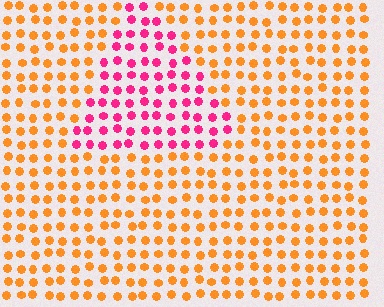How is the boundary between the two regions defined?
The boundary is defined purely by a slight shift in hue (about 59 degrees). Spacing, size, and orientation are identical on both sides.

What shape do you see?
I see a triangle.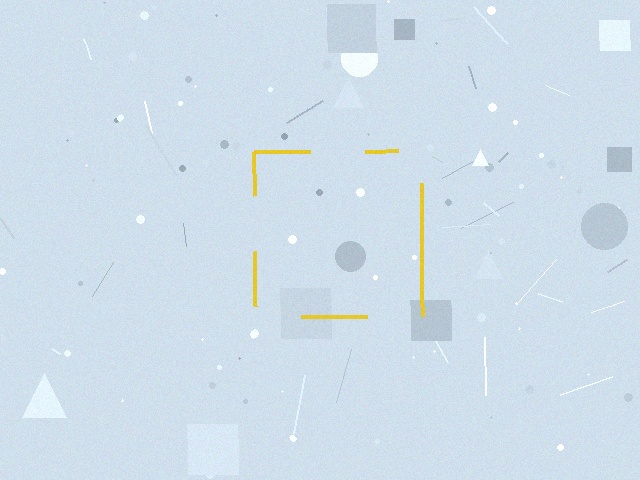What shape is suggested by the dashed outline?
The dashed outline suggests a square.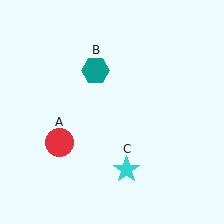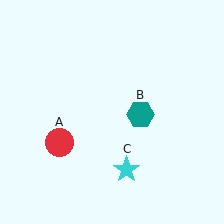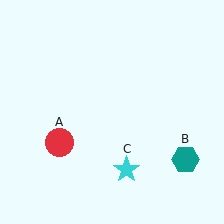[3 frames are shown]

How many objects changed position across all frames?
1 object changed position: teal hexagon (object B).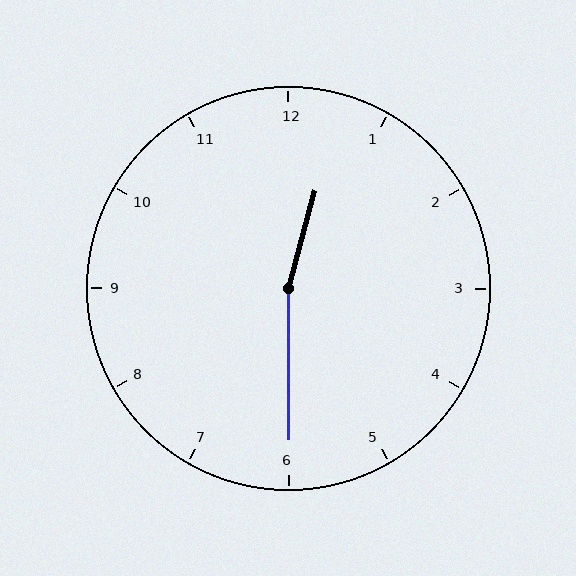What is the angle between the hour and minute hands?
Approximately 165 degrees.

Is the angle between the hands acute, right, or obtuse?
It is obtuse.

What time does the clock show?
12:30.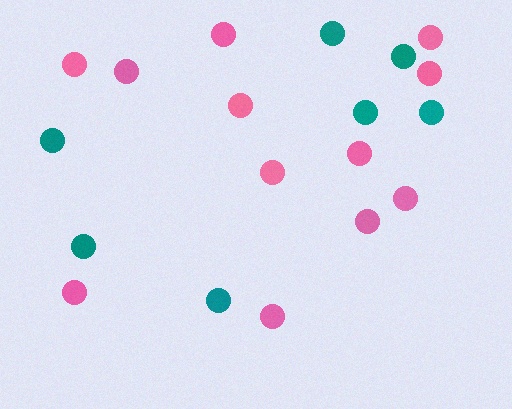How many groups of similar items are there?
There are 2 groups: one group of pink circles (12) and one group of teal circles (7).